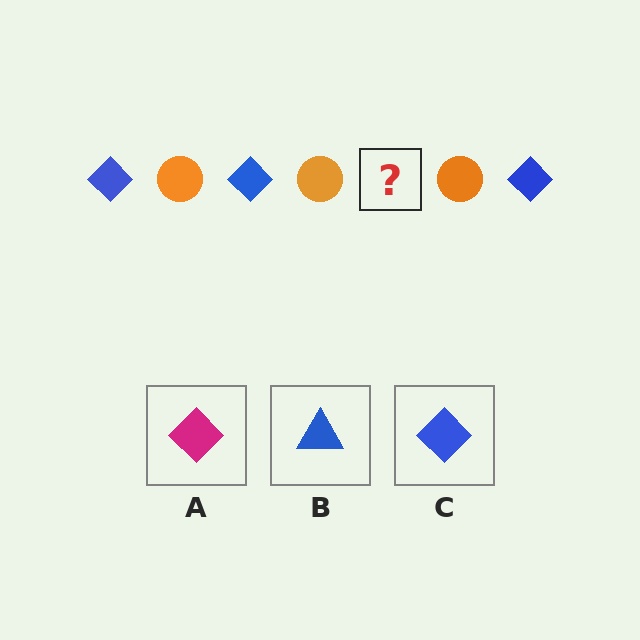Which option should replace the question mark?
Option C.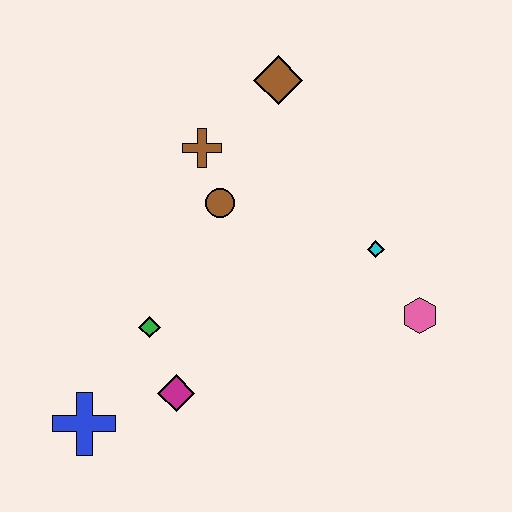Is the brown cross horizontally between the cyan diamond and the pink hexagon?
No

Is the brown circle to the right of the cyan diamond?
No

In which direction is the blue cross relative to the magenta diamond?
The blue cross is to the left of the magenta diamond.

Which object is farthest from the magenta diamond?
The brown diamond is farthest from the magenta diamond.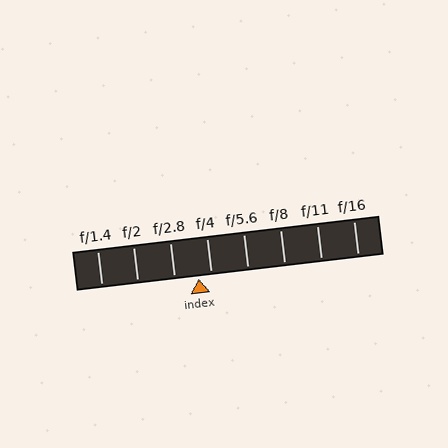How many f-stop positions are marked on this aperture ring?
There are 8 f-stop positions marked.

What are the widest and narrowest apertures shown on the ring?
The widest aperture shown is f/1.4 and the narrowest is f/16.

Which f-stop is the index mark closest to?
The index mark is closest to f/4.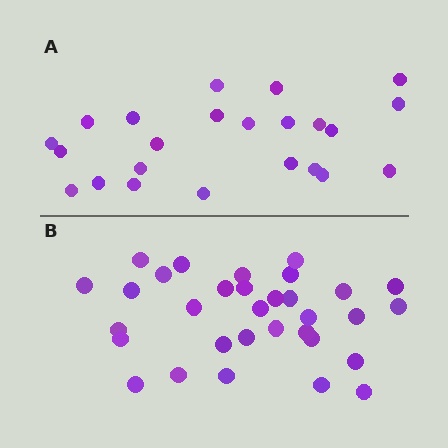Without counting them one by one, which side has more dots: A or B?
Region B (the bottom region) has more dots.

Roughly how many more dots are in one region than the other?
Region B has roughly 8 or so more dots than region A.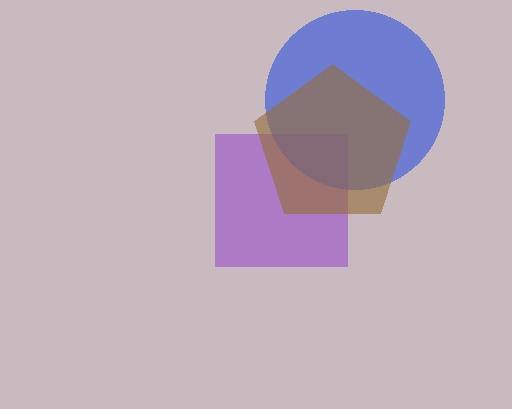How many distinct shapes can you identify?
There are 3 distinct shapes: a purple square, a blue circle, a brown pentagon.